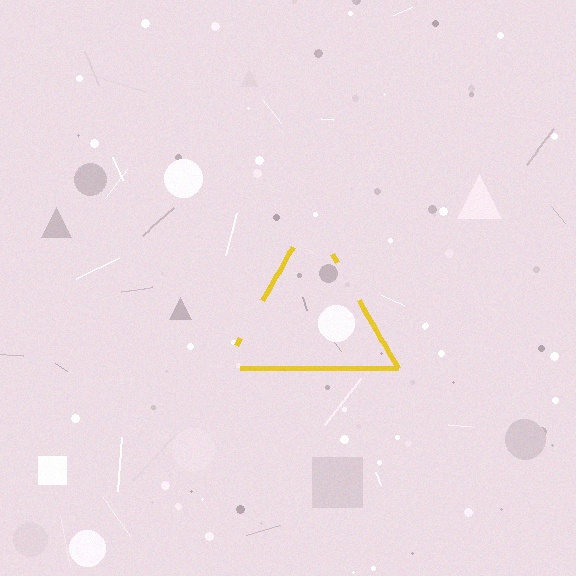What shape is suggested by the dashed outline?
The dashed outline suggests a triangle.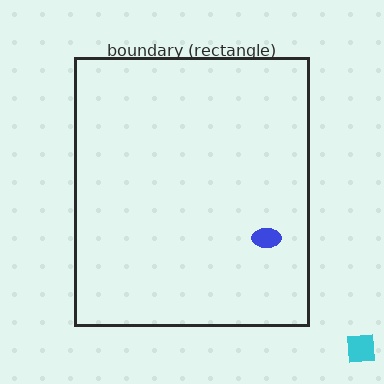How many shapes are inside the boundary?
1 inside, 1 outside.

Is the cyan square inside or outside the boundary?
Outside.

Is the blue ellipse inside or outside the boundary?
Inside.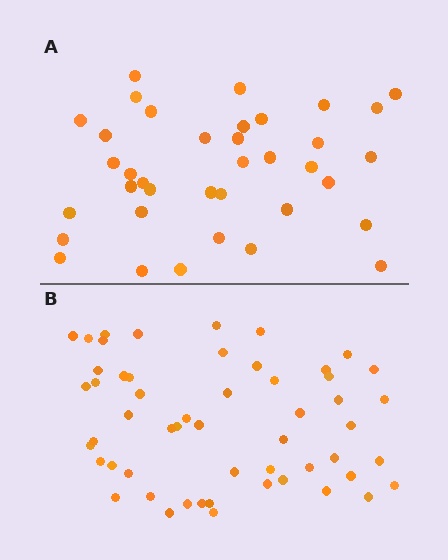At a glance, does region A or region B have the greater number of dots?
Region B (the bottom region) has more dots.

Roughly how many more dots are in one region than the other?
Region B has approximately 15 more dots than region A.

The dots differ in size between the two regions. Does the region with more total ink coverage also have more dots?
No. Region A has more total ink coverage because its dots are larger, but region B actually contains more individual dots. Total area can be misleading — the number of items is what matters here.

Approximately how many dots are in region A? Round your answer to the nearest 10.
About 40 dots. (The exact count is 37, which rounds to 40.)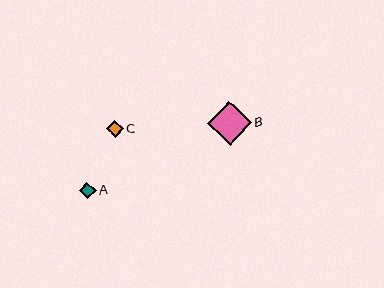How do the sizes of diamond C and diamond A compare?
Diamond C and diamond A are approximately the same size.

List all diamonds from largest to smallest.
From largest to smallest: B, C, A.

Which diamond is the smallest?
Diamond A is the smallest with a size of approximately 16 pixels.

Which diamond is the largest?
Diamond B is the largest with a size of approximately 44 pixels.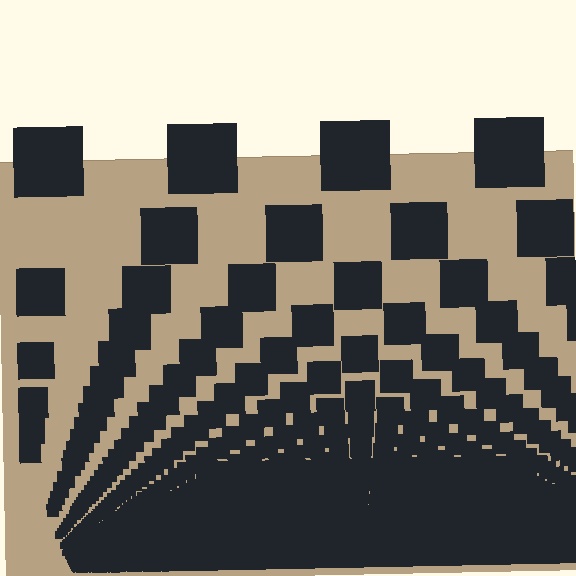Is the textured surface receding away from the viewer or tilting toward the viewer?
The surface appears to tilt toward the viewer. Texture elements get larger and sparser toward the top.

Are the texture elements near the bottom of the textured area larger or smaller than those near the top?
Smaller. The gradient is inverted — elements near the bottom are smaller and denser.